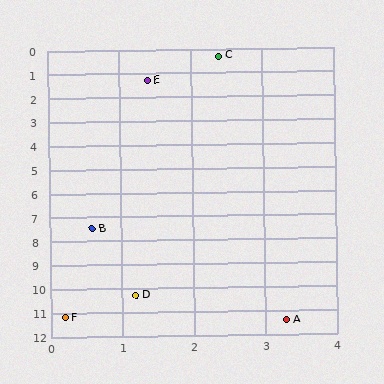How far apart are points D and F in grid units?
Points D and F are about 1.3 grid units apart.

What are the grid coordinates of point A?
Point A is at approximately (3.3, 11.4).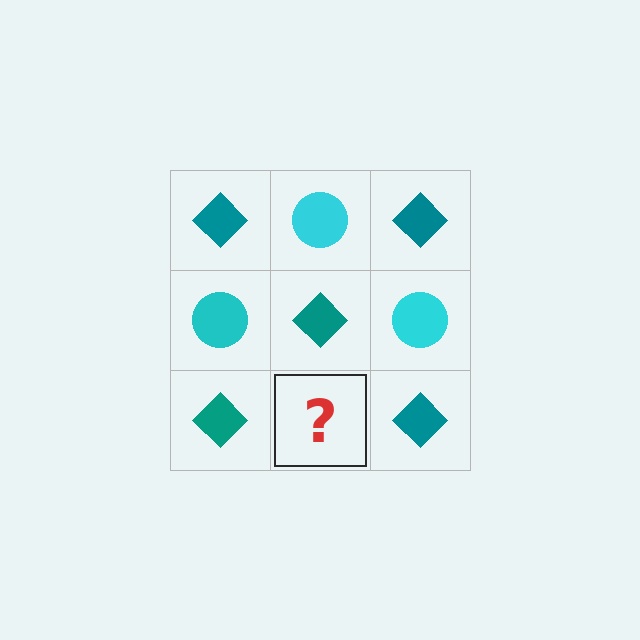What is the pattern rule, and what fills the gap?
The rule is that it alternates teal diamond and cyan circle in a checkerboard pattern. The gap should be filled with a cyan circle.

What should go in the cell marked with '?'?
The missing cell should contain a cyan circle.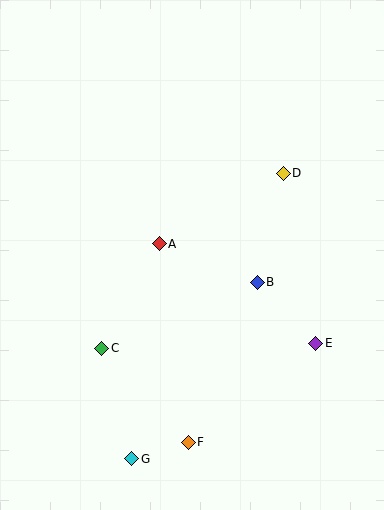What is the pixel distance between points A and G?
The distance between A and G is 217 pixels.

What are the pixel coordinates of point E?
Point E is at (316, 343).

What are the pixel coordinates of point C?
Point C is at (102, 348).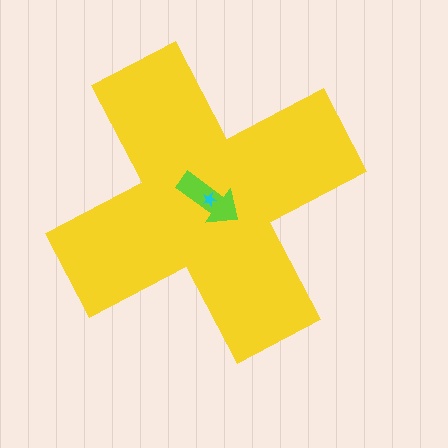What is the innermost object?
The cyan star.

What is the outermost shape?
The yellow cross.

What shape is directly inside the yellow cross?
The lime arrow.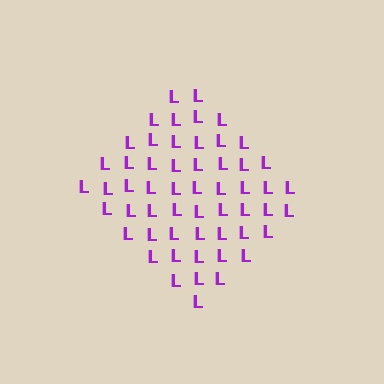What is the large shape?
The large shape is a diamond.